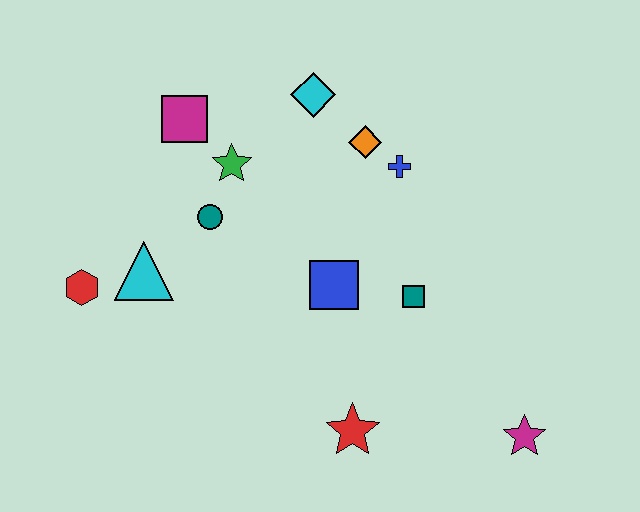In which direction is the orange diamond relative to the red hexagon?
The orange diamond is to the right of the red hexagon.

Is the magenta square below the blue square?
No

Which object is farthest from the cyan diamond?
The magenta star is farthest from the cyan diamond.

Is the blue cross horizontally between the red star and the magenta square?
No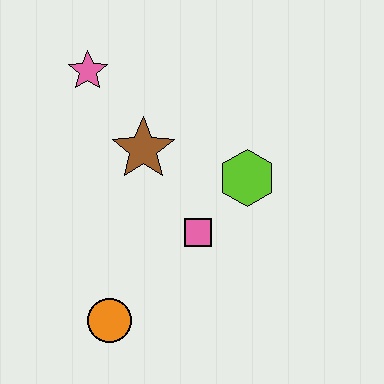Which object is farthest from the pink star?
The orange circle is farthest from the pink star.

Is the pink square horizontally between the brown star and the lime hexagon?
Yes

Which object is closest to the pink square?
The lime hexagon is closest to the pink square.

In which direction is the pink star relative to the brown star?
The pink star is above the brown star.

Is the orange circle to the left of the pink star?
No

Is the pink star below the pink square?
No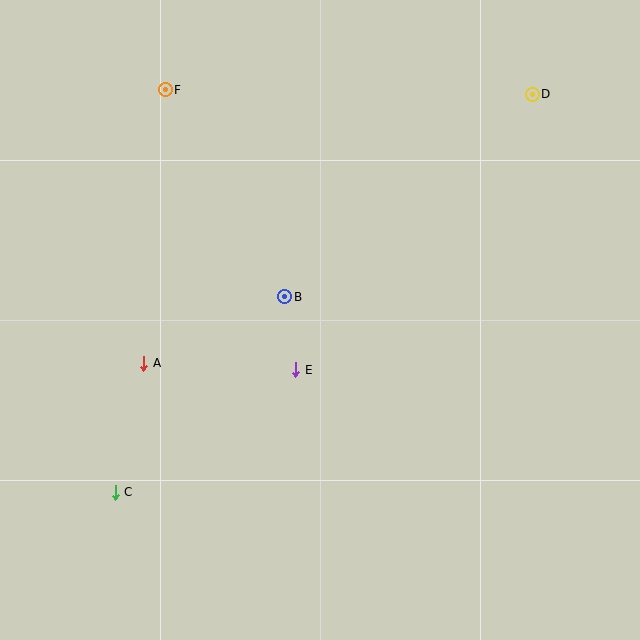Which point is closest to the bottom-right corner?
Point E is closest to the bottom-right corner.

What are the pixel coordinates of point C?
Point C is at (115, 492).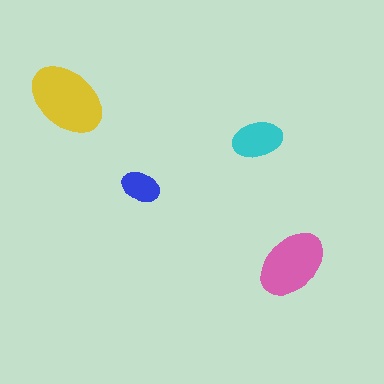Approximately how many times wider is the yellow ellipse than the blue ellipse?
About 2 times wider.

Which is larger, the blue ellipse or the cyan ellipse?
The cyan one.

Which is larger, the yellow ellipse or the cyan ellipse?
The yellow one.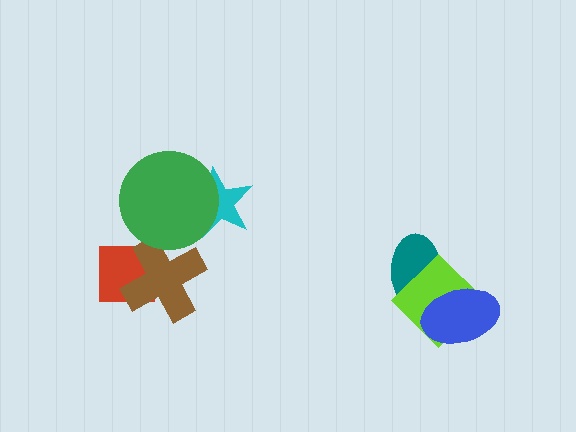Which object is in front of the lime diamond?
The blue ellipse is in front of the lime diamond.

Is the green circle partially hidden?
No, no other shape covers it.